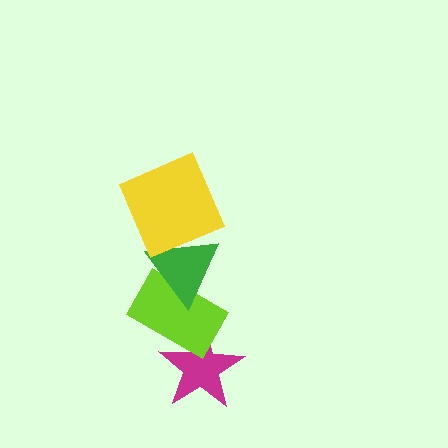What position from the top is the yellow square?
The yellow square is 1st from the top.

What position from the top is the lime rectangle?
The lime rectangle is 3rd from the top.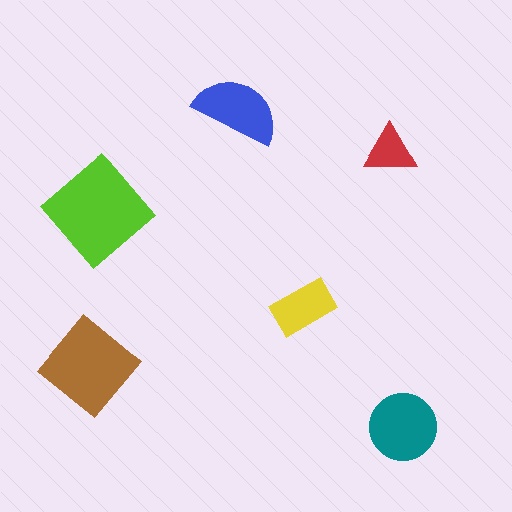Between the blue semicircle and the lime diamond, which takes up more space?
The lime diamond.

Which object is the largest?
The lime diamond.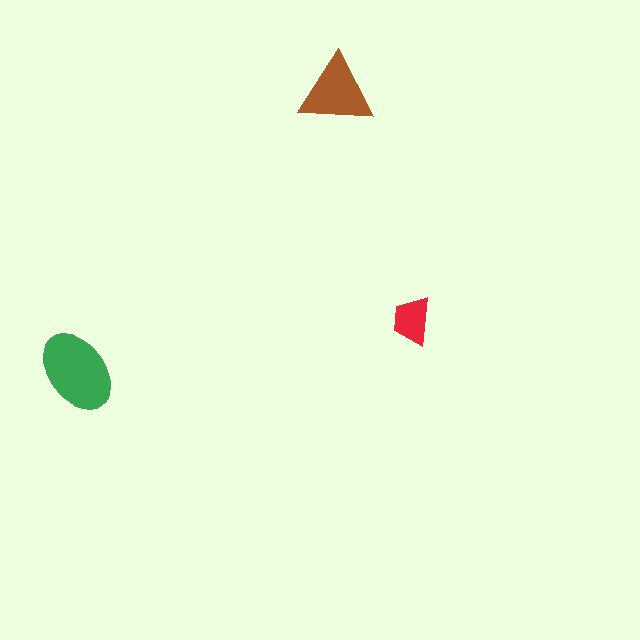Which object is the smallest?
The red trapezoid.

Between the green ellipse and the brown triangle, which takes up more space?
The green ellipse.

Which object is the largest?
The green ellipse.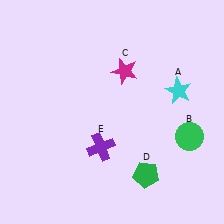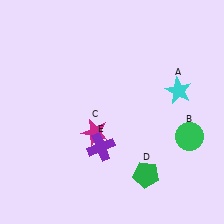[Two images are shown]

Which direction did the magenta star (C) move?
The magenta star (C) moved down.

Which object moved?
The magenta star (C) moved down.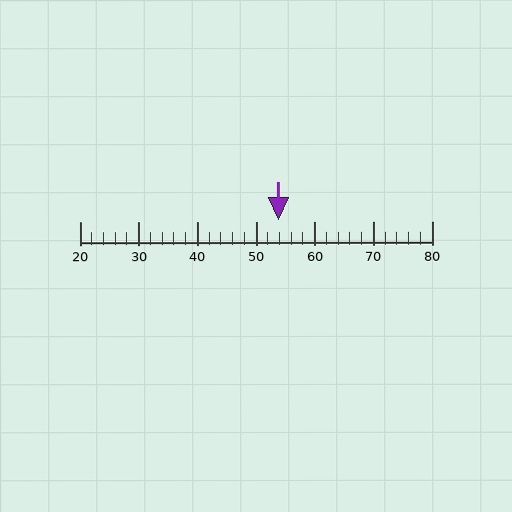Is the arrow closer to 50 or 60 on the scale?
The arrow is closer to 50.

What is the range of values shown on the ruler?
The ruler shows values from 20 to 80.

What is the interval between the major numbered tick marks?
The major tick marks are spaced 10 units apart.